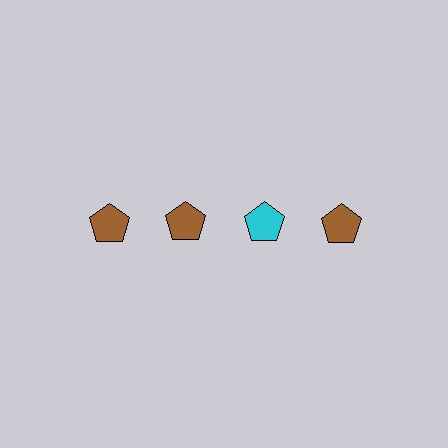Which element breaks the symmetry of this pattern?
The cyan pentagon in the top row, center column breaks the symmetry. All other shapes are brown pentagons.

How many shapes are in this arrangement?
There are 4 shapes arranged in a grid pattern.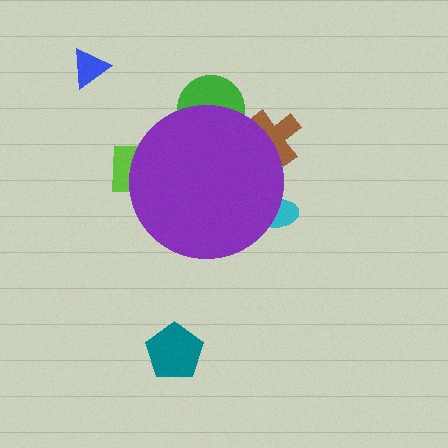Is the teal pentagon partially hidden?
No, the teal pentagon is fully visible.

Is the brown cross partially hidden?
Yes, the brown cross is partially hidden behind the purple circle.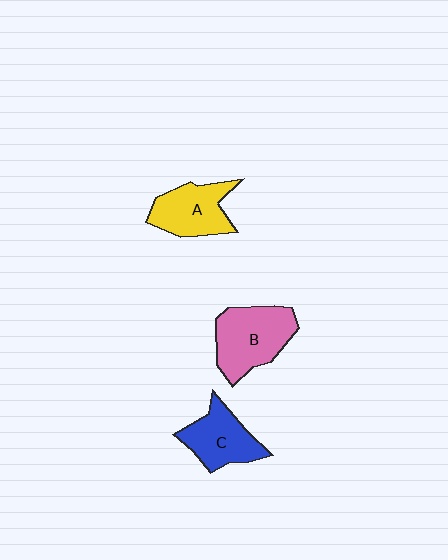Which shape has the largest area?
Shape B (pink).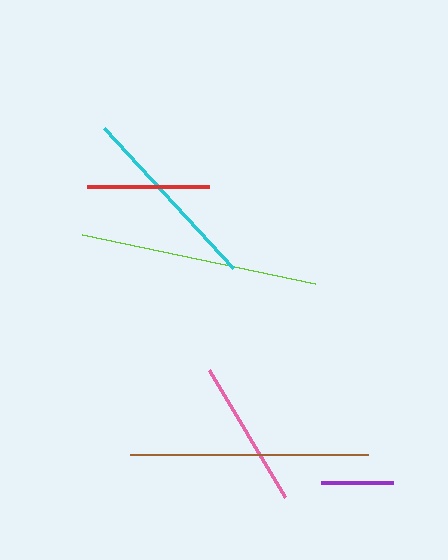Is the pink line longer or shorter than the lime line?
The lime line is longer than the pink line.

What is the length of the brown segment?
The brown segment is approximately 238 pixels long.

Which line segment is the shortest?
The purple line is the shortest at approximately 71 pixels.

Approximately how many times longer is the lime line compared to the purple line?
The lime line is approximately 3.3 times the length of the purple line.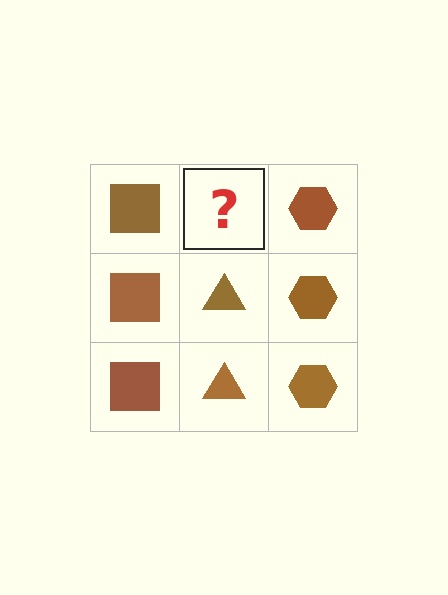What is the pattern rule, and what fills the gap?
The rule is that each column has a consistent shape. The gap should be filled with a brown triangle.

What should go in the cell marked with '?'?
The missing cell should contain a brown triangle.